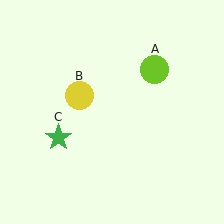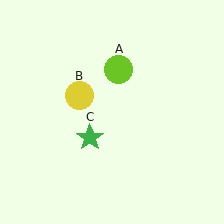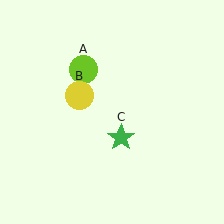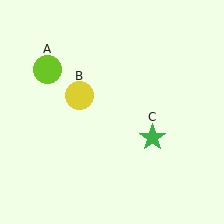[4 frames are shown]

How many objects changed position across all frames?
2 objects changed position: lime circle (object A), green star (object C).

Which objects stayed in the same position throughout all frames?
Yellow circle (object B) remained stationary.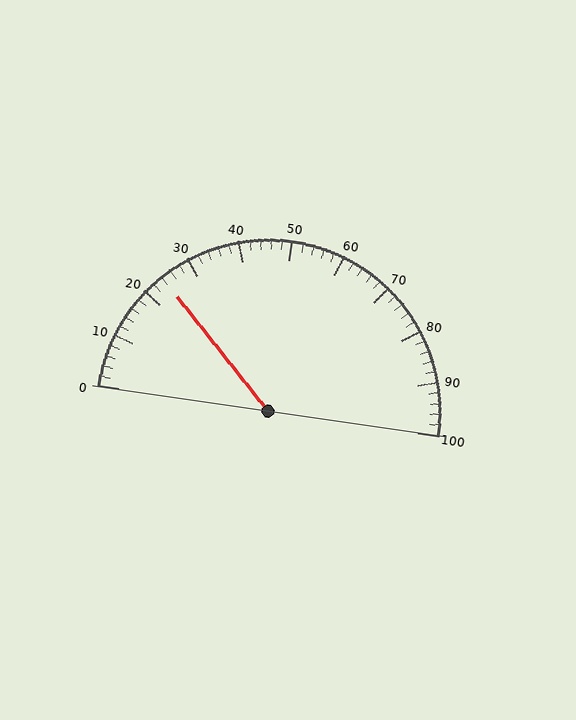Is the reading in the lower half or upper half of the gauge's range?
The reading is in the lower half of the range (0 to 100).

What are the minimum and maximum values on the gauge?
The gauge ranges from 0 to 100.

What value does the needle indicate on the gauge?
The needle indicates approximately 24.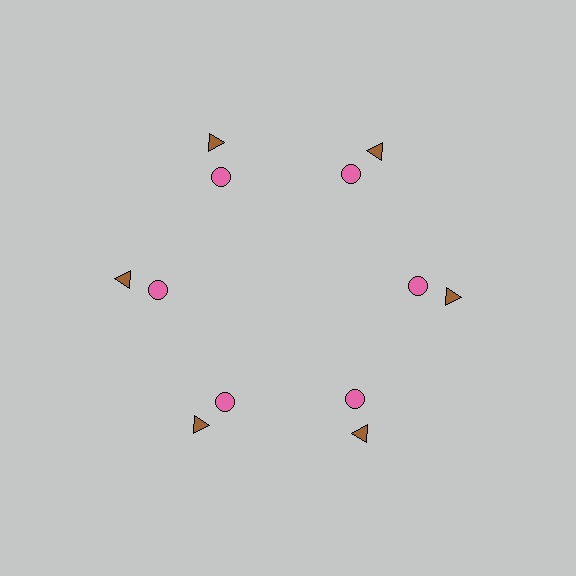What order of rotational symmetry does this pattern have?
This pattern has 6-fold rotational symmetry.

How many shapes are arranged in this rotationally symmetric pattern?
There are 12 shapes, arranged in 6 groups of 2.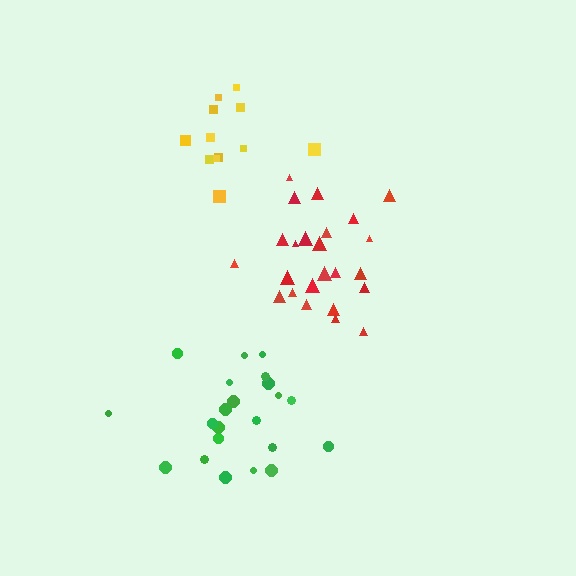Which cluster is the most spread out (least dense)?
Red.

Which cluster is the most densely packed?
Green.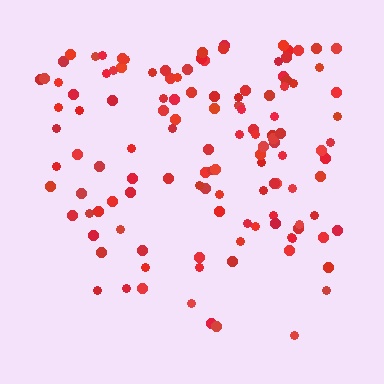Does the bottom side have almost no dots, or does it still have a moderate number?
Still a moderate number, just noticeably fewer than the top.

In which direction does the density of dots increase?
From bottom to top, with the top side densest.